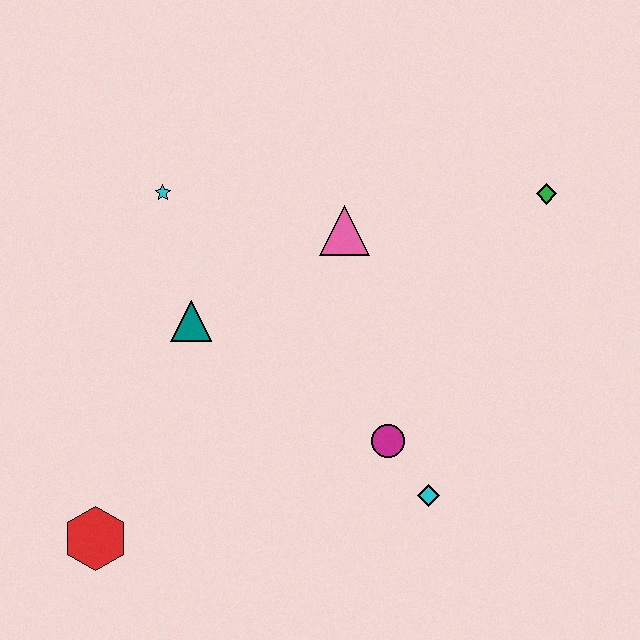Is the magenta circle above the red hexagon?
Yes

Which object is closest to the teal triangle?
The cyan star is closest to the teal triangle.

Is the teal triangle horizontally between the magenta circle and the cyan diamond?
No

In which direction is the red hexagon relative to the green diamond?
The red hexagon is to the left of the green diamond.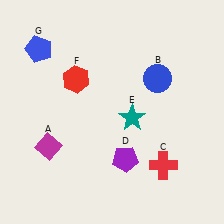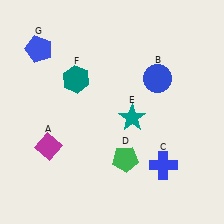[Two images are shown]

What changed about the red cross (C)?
In Image 1, C is red. In Image 2, it changed to blue.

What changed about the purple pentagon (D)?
In Image 1, D is purple. In Image 2, it changed to green.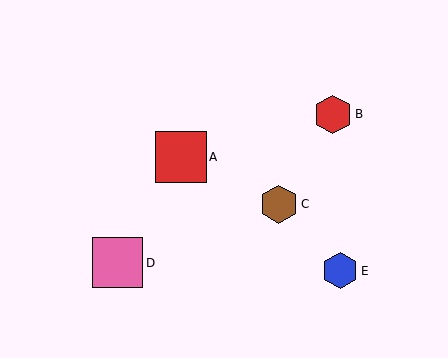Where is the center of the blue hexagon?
The center of the blue hexagon is at (340, 271).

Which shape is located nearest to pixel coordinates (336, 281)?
The blue hexagon (labeled E) at (340, 271) is nearest to that location.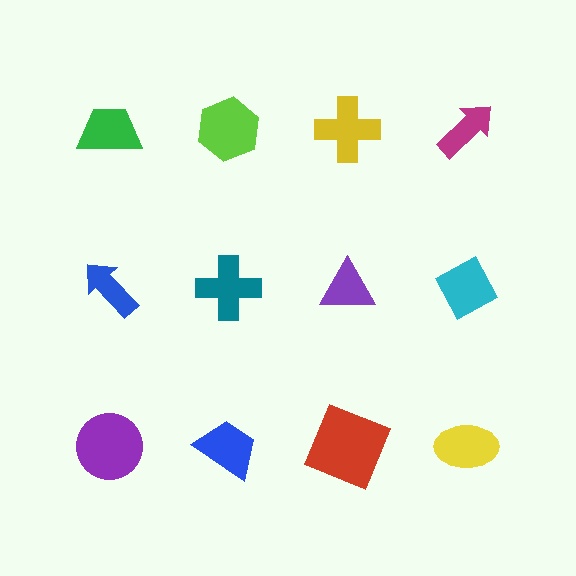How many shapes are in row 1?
4 shapes.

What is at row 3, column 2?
A blue trapezoid.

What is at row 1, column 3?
A yellow cross.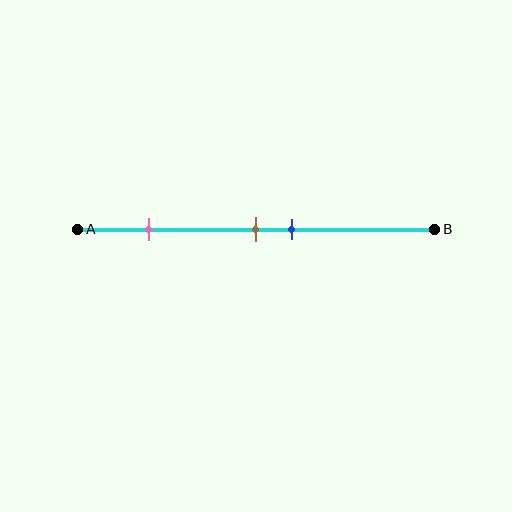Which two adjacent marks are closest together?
The brown and blue marks are the closest adjacent pair.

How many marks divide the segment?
There are 3 marks dividing the segment.